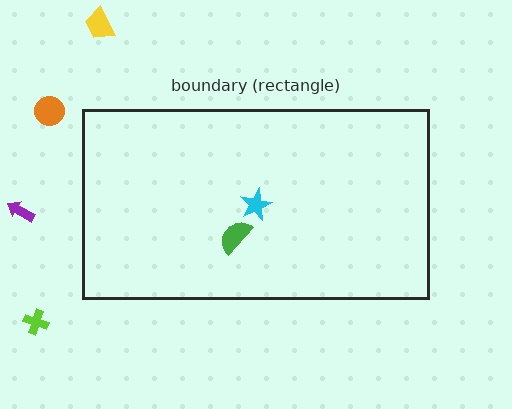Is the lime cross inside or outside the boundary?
Outside.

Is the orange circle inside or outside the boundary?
Outside.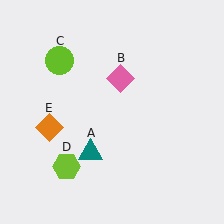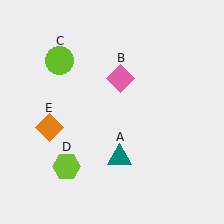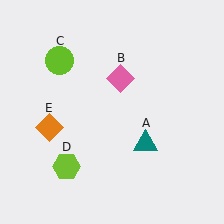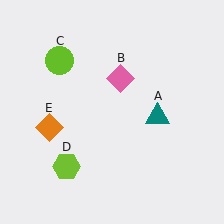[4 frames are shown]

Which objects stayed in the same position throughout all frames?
Pink diamond (object B) and lime circle (object C) and lime hexagon (object D) and orange diamond (object E) remained stationary.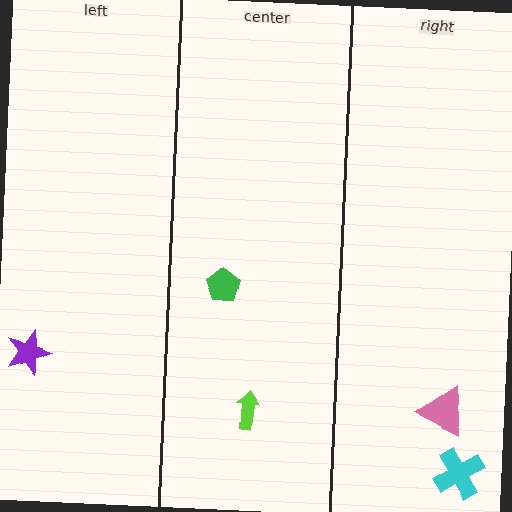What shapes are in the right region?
The pink triangle, the cyan cross.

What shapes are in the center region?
The lime arrow, the green pentagon.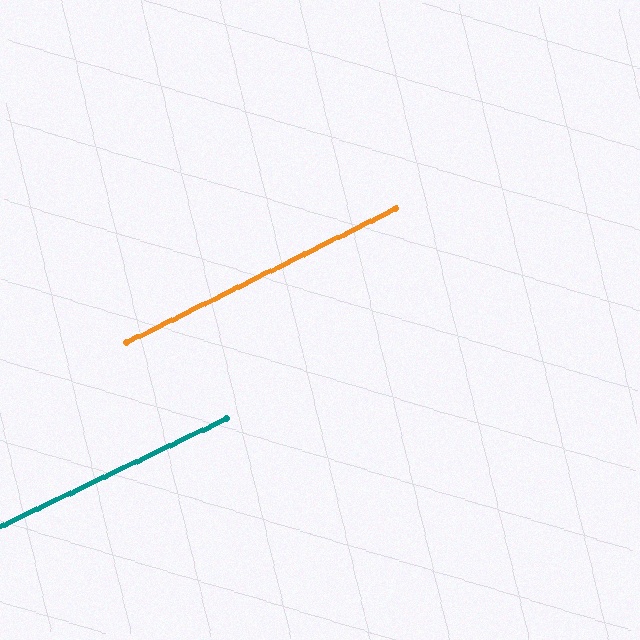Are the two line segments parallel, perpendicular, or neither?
Parallel — their directions differ by only 1.3°.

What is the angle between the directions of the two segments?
Approximately 1 degree.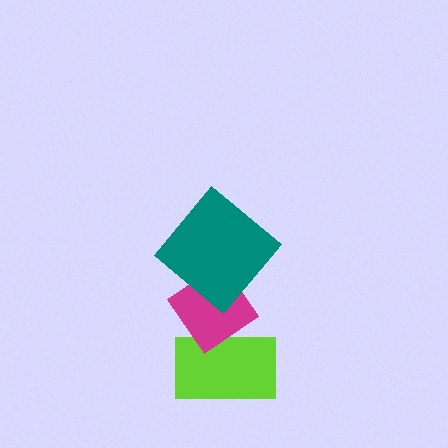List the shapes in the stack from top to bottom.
From top to bottom: the teal diamond, the magenta diamond, the lime rectangle.